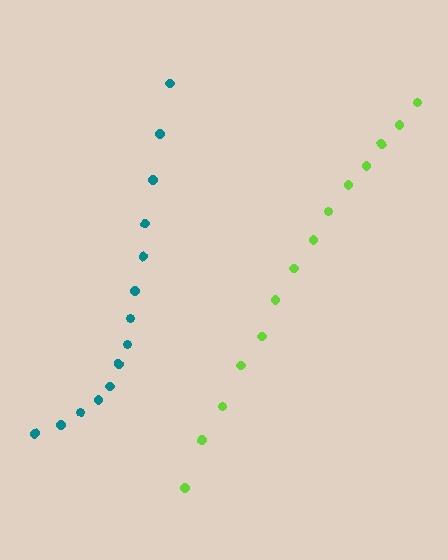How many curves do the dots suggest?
There are 2 distinct paths.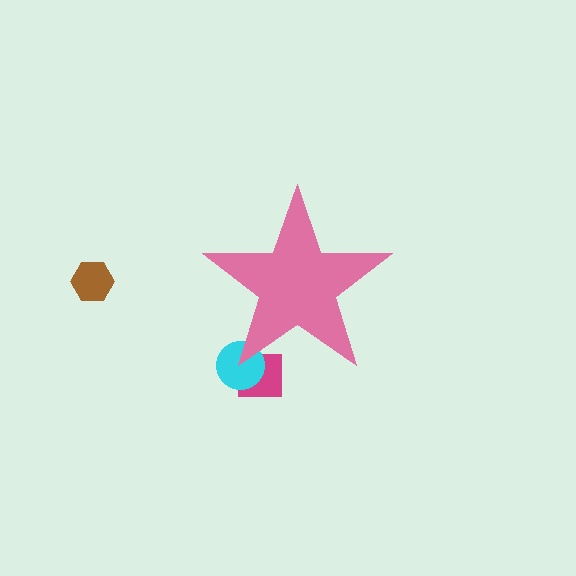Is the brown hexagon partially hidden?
No, the brown hexagon is fully visible.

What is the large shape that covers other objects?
A pink star.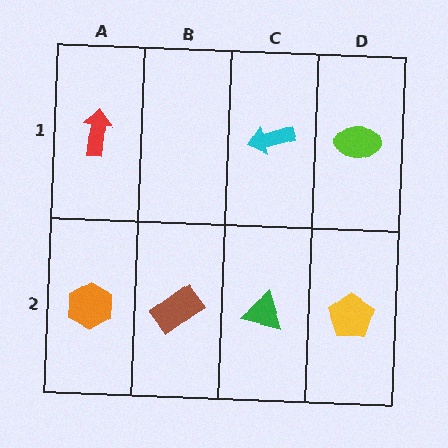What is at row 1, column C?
A cyan arrow.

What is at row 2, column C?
A green triangle.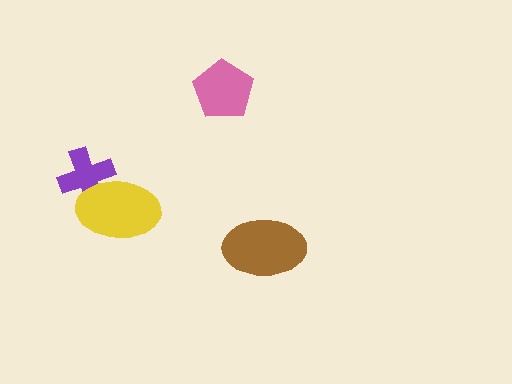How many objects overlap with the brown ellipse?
0 objects overlap with the brown ellipse.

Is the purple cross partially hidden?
Yes, it is partially covered by another shape.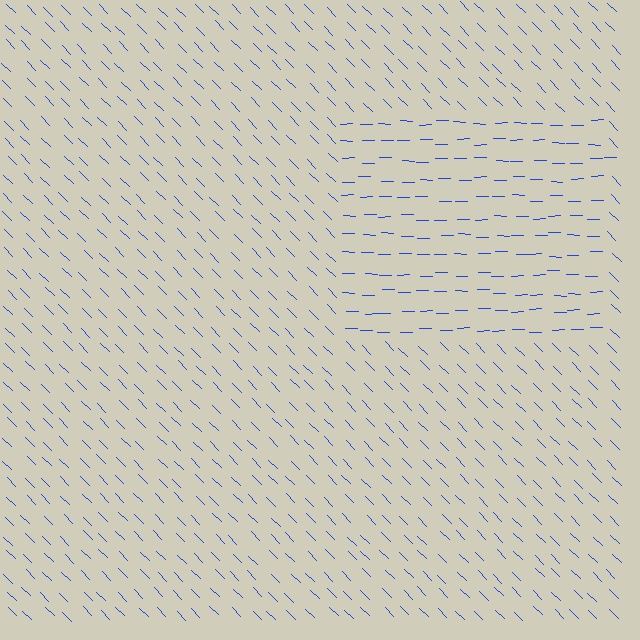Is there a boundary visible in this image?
Yes, there is a texture boundary formed by a change in line orientation.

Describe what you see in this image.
The image is filled with small blue line segments. A rectangle region in the image has lines oriented differently from the surrounding lines, creating a visible texture boundary.